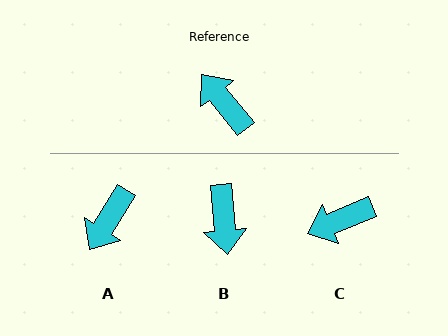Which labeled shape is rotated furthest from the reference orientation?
B, about 146 degrees away.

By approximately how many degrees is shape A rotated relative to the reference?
Approximately 109 degrees counter-clockwise.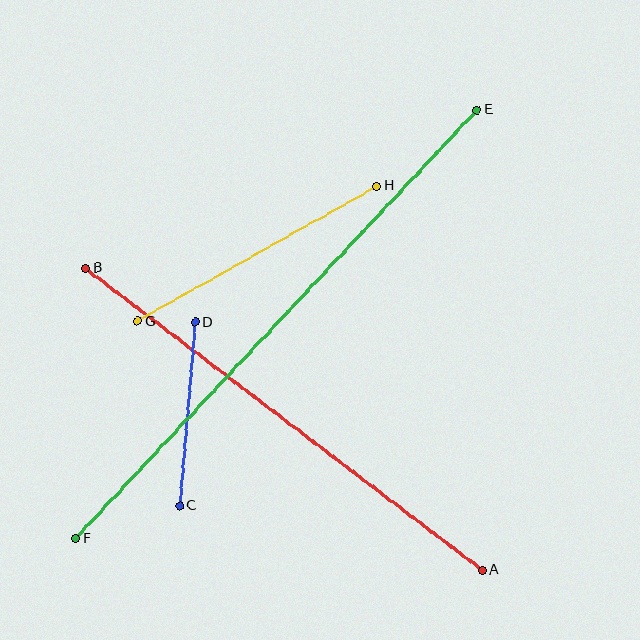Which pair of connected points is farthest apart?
Points E and F are farthest apart.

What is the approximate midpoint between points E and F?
The midpoint is at approximately (276, 324) pixels.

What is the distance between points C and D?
The distance is approximately 184 pixels.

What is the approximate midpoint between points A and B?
The midpoint is at approximately (284, 419) pixels.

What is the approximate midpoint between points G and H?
The midpoint is at approximately (257, 254) pixels.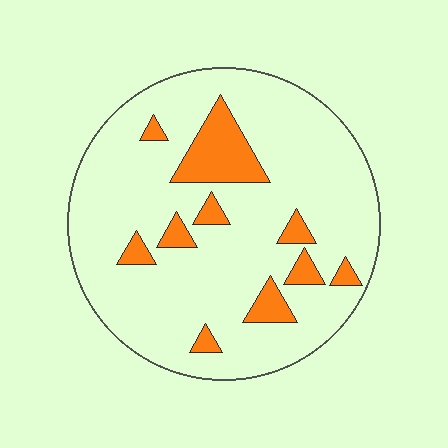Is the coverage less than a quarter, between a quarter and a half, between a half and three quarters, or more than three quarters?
Less than a quarter.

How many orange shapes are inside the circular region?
10.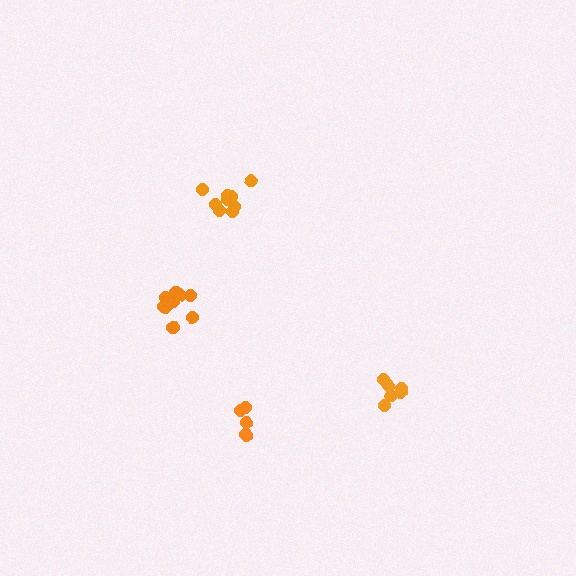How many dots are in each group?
Group 1: 6 dots, Group 2: 6 dots, Group 3: 9 dots, Group 4: 11 dots (32 total).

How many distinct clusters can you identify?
There are 4 distinct clusters.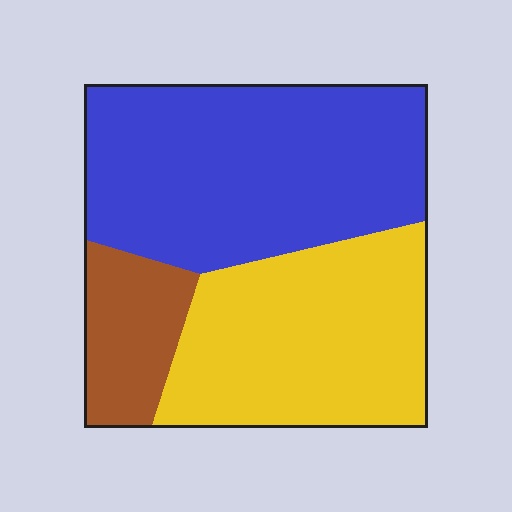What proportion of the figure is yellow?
Yellow covers roughly 40% of the figure.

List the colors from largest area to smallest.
From largest to smallest: blue, yellow, brown.